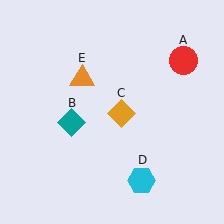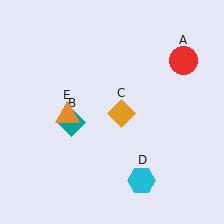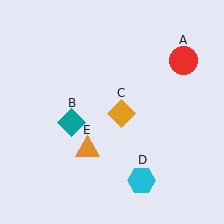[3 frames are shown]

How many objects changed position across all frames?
1 object changed position: orange triangle (object E).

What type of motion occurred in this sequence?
The orange triangle (object E) rotated counterclockwise around the center of the scene.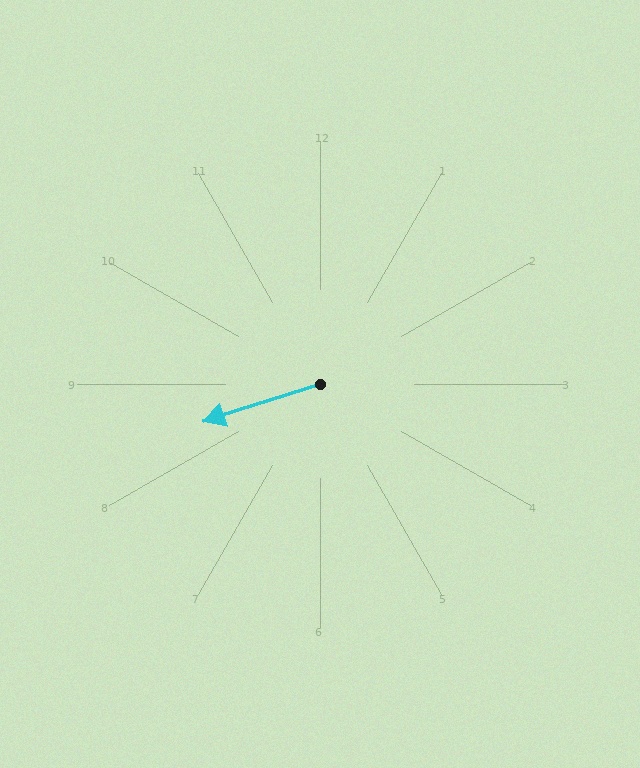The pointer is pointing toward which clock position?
Roughly 8 o'clock.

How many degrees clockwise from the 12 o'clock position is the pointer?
Approximately 252 degrees.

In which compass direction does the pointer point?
West.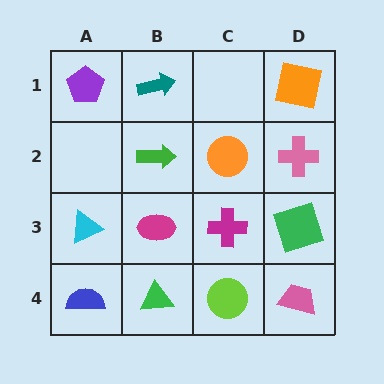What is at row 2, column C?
An orange circle.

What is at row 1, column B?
A teal arrow.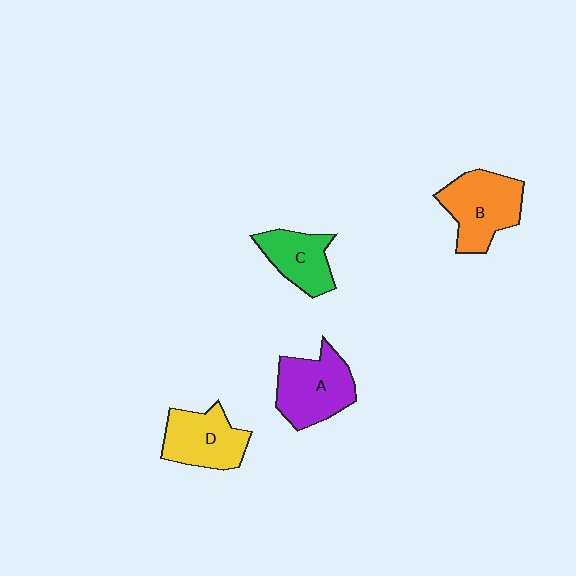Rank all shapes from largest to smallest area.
From largest to smallest: B (orange), A (purple), D (yellow), C (green).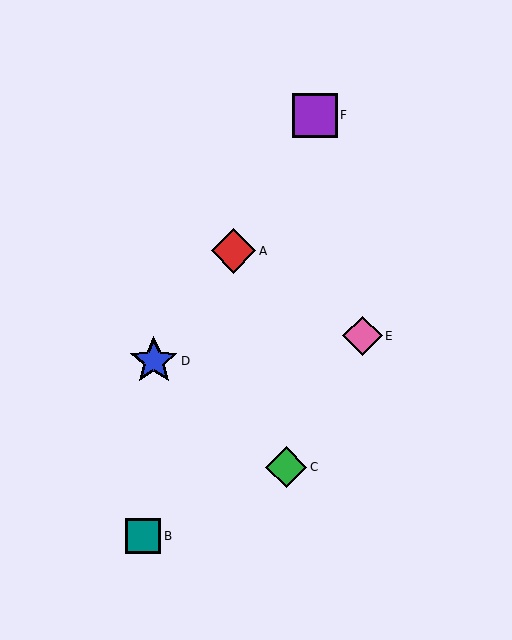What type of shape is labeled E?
Shape E is a pink diamond.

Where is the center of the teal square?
The center of the teal square is at (143, 536).